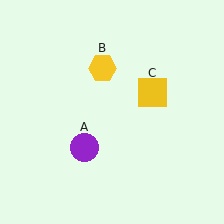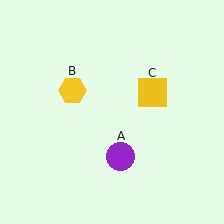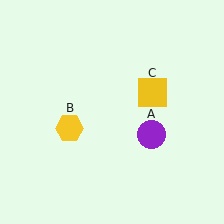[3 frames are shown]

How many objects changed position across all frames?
2 objects changed position: purple circle (object A), yellow hexagon (object B).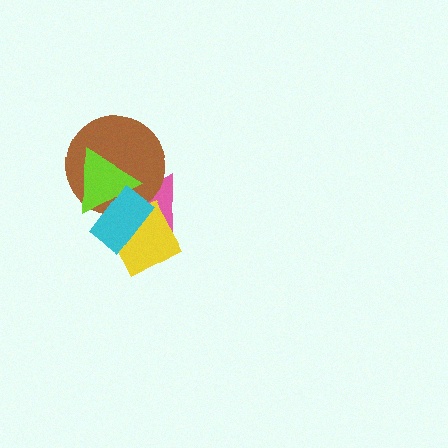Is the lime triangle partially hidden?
Yes, it is partially covered by another shape.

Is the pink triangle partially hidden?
Yes, it is partially covered by another shape.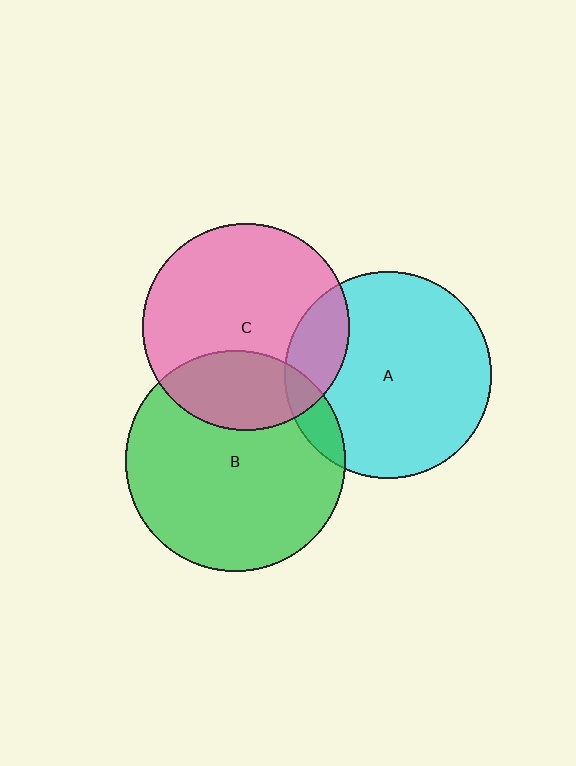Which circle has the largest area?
Circle B (green).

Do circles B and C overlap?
Yes.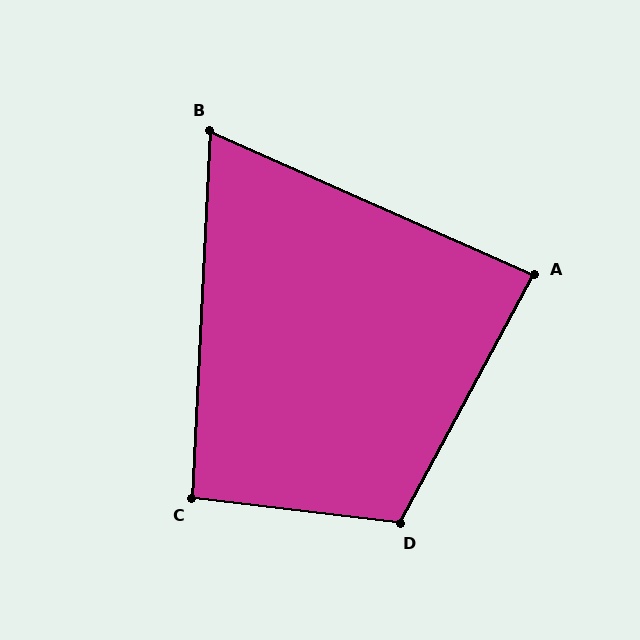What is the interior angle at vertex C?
Approximately 94 degrees (approximately right).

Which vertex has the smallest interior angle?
B, at approximately 69 degrees.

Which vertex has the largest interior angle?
D, at approximately 111 degrees.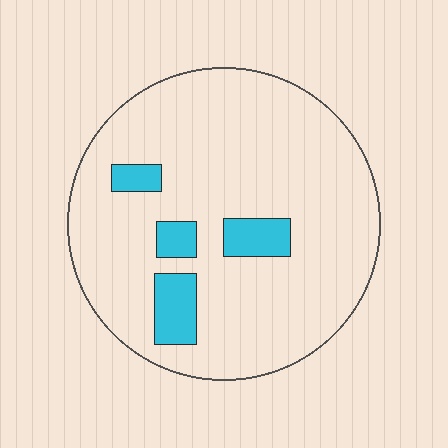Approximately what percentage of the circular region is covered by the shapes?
Approximately 10%.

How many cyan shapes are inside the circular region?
4.